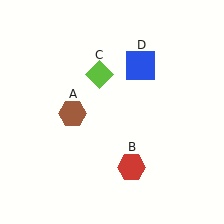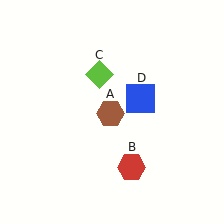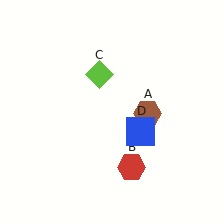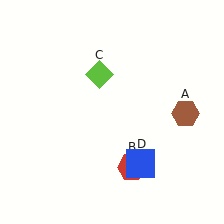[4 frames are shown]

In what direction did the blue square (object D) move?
The blue square (object D) moved down.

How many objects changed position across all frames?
2 objects changed position: brown hexagon (object A), blue square (object D).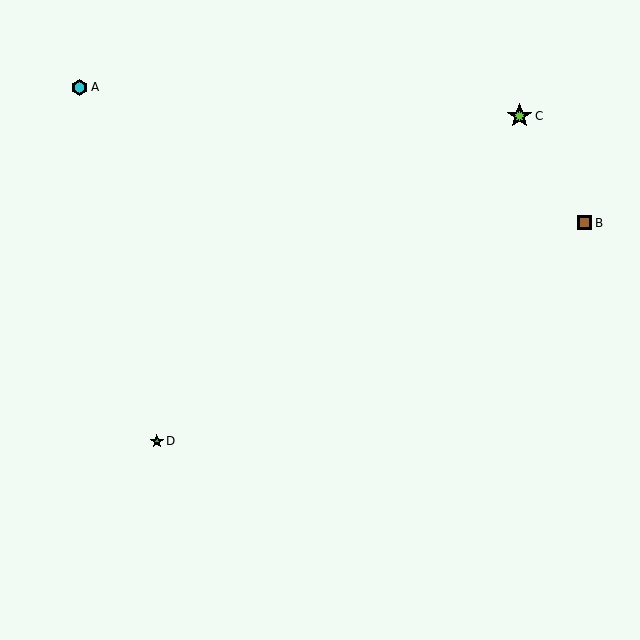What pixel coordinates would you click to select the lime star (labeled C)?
Click at (520, 116) to select the lime star C.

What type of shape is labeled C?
Shape C is a lime star.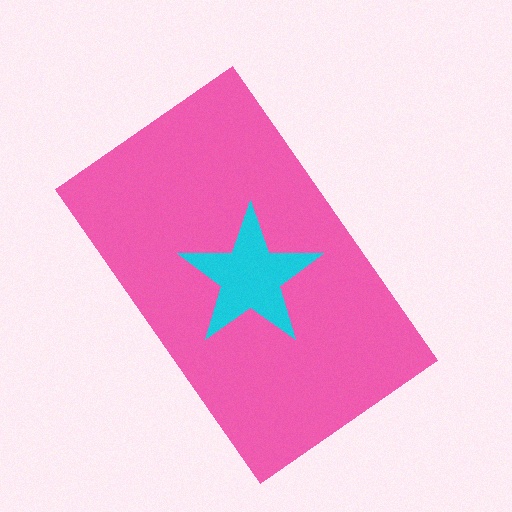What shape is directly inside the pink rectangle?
The cyan star.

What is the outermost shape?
The pink rectangle.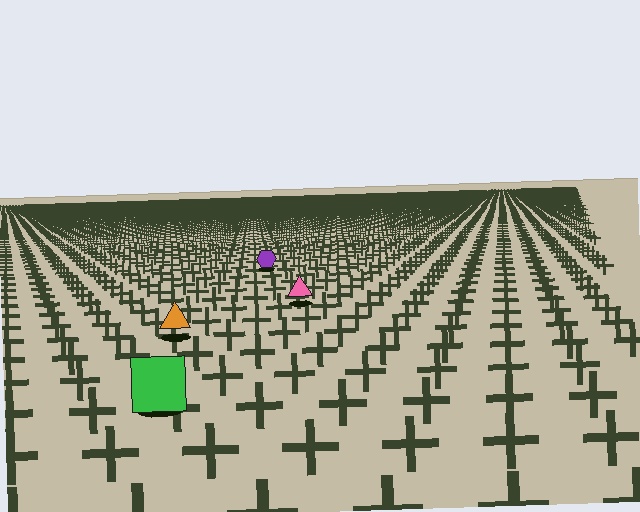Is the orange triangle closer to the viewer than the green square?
No. The green square is closer — you can tell from the texture gradient: the ground texture is coarser near it.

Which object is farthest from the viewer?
The purple hexagon is farthest from the viewer. It appears smaller and the ground texture around it is denser.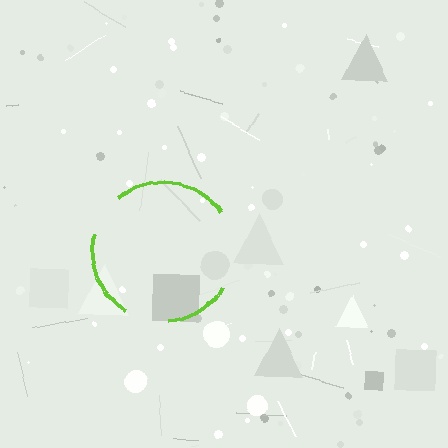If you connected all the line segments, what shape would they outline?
They would outline a circle.